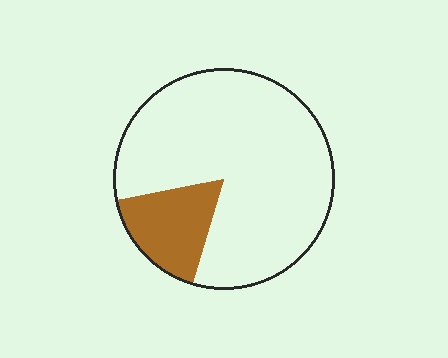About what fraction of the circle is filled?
About one sixth (1/6).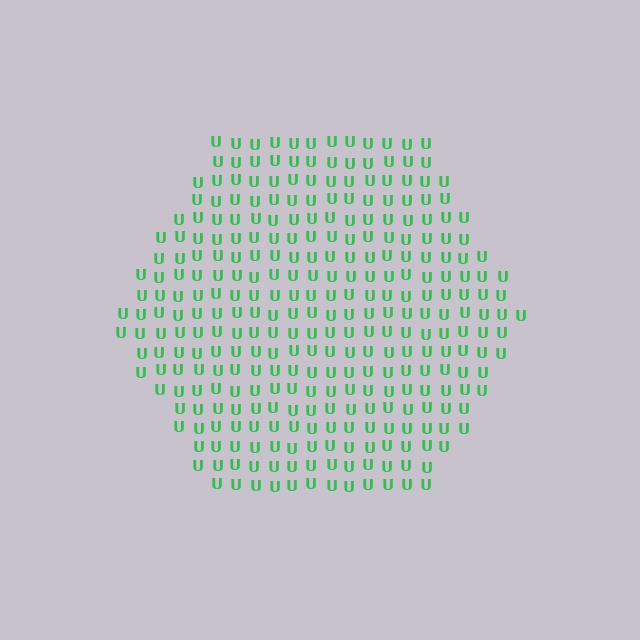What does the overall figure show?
The overall figure shows a hexagon.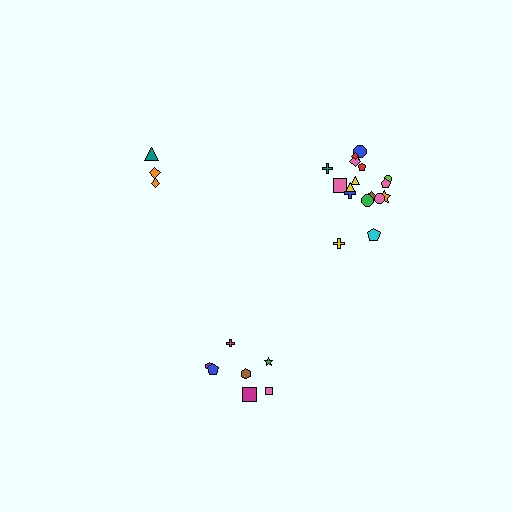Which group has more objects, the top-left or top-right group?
The top-right group.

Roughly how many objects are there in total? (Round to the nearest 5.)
Roughly 30 objects in total.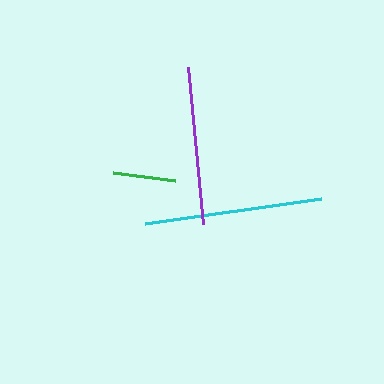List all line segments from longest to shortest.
From longest to shortest: cyan, purple, green.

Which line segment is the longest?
The cyan line is the longest at approximately 178 pixels.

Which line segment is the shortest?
The green line is the shortest at approximately 62 pixels.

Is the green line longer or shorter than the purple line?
The purple line is longer than the green line.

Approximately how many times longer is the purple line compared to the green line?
The purple line is approximately 2.5 times the length of the green line.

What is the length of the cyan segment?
The cyan segment is approximately 178 pixels long.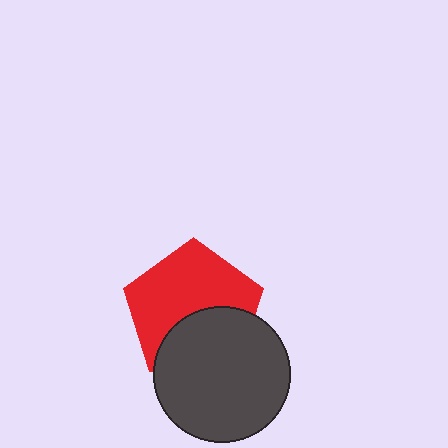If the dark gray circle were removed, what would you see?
You would see the complete red pentagon.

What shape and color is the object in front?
The object in front is a dark gray circle.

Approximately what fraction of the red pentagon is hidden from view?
Roughly 39% of the red pentagon is hidden behind the dark gray circle.